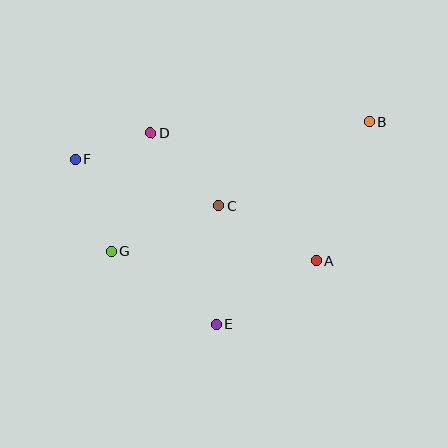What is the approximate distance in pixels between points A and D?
The distance between A and D is approximately 209 pixels.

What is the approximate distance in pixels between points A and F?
The distance between A and F is approximately 261 pixels.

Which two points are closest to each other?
Points D and F are closest to each other.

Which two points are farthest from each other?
Points B and F are farthest from each other.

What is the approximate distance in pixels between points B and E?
The distance between B and E is approximately 253 pixels.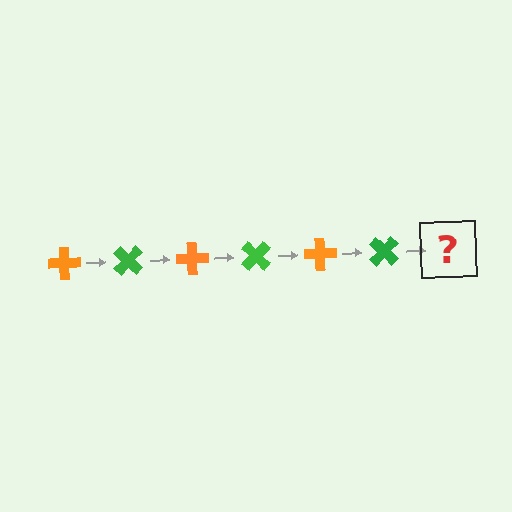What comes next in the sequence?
The next element should be an orange cross, rotated 270 degrees from the start.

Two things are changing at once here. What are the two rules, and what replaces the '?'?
The two rules are that it rotates 45 degrees each step and the color cycles through orange and green. The '?' should be an orange cross, rotated 270 degrees from the start.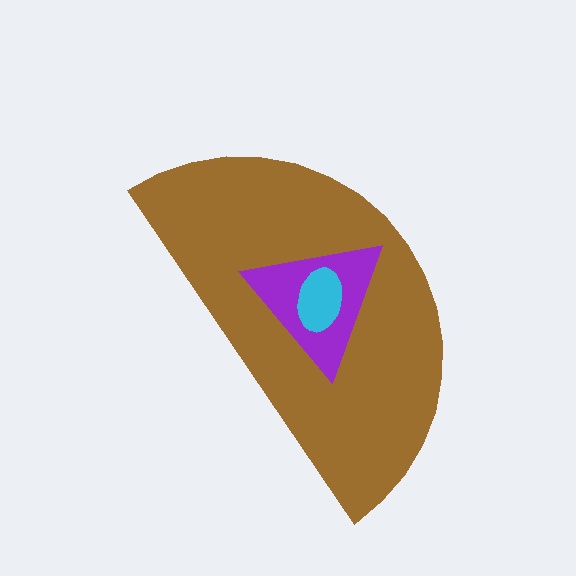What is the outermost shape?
The brown semicircle.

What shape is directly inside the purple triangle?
The cyan ellipse.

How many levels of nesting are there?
3.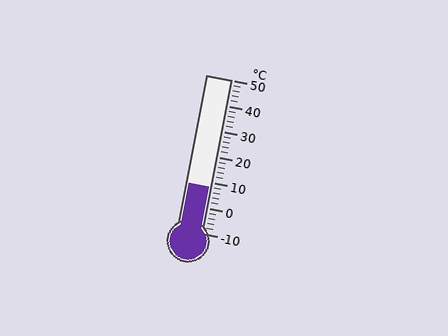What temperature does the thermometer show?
The thermometer shows approximately 8°C.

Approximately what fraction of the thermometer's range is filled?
The thermometer is filled to approximately 30% of its range.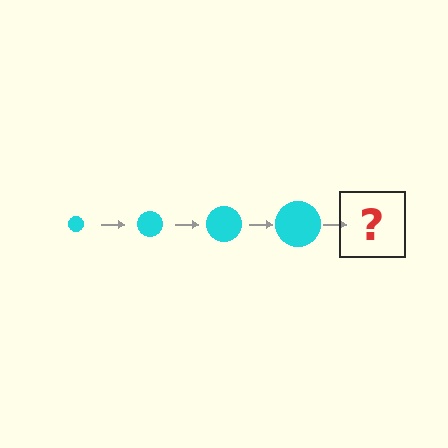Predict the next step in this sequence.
The next step is a cyan circle, larger than the previous one.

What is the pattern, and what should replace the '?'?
The pattern is that the circle gets progressively larger each step. The '?' should be a cyan circle, larger than the previous one.